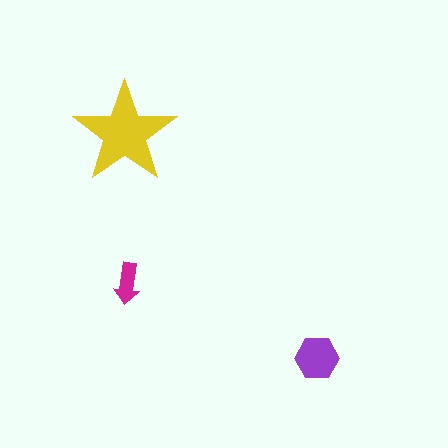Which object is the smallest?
The magenta arrow.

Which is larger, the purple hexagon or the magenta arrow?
The purple hexagon.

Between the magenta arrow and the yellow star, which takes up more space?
The yellow star.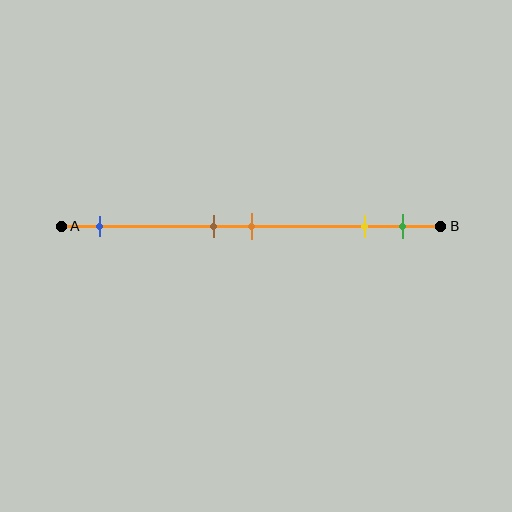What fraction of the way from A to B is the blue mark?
The blue mark is approximately 10% (0.1) of the way from A to B.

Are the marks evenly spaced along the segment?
No, the marks are not evenly spaced.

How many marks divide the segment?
There are 5 marks dividing the segment.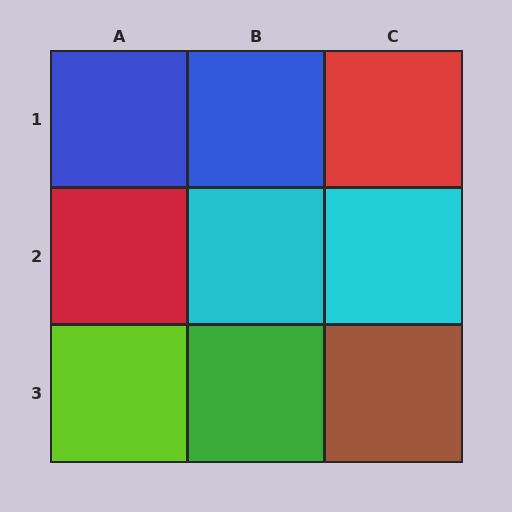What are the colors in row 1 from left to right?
Blue, blue, red.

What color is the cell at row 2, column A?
Red.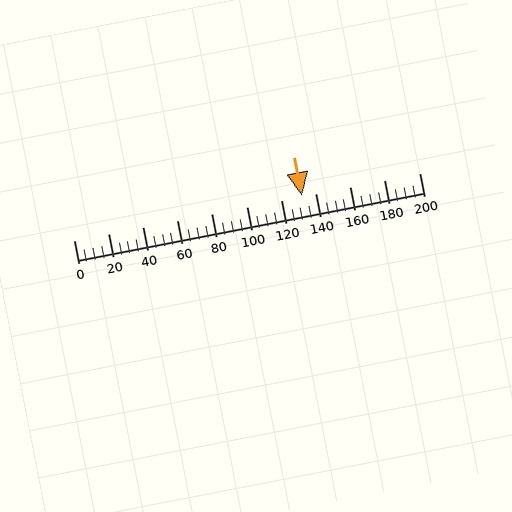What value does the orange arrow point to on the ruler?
The orange arrow points to approximately 132.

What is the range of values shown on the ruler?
The ruler shows values from 0 to 200.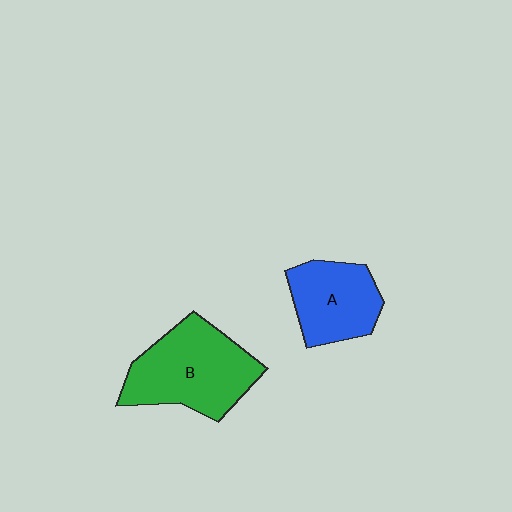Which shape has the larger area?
Shape B (green).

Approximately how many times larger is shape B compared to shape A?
Approximately 1.4 times.